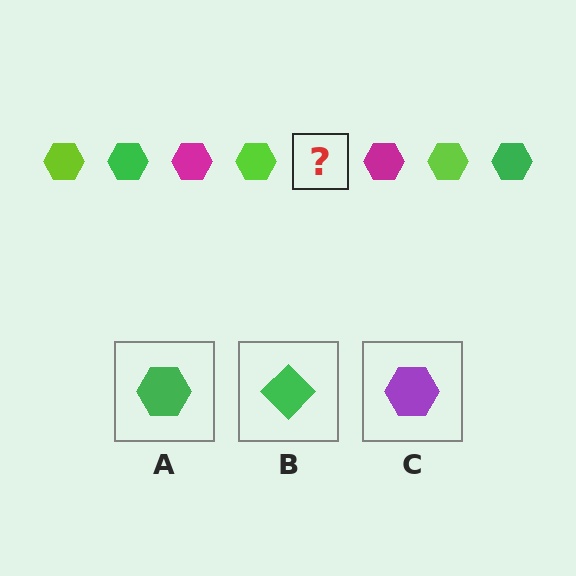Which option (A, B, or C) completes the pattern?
A.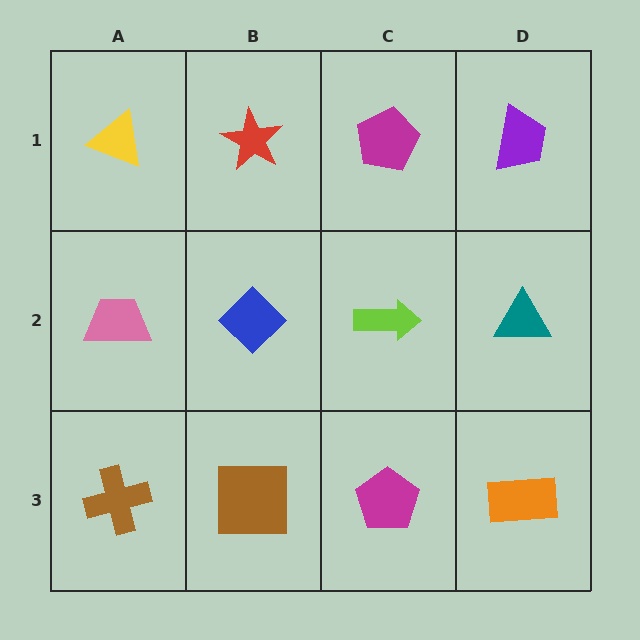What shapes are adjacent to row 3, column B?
A blue diamond (row 2, column B), a brown cross (row 3, column A), a magenta pentagon (row 3, column C).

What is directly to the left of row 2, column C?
A blue diamond.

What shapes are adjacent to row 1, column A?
A pink trapezoid (row 2, column A), a red star (row 1, column B).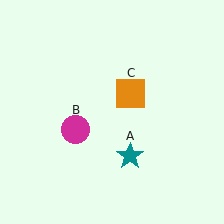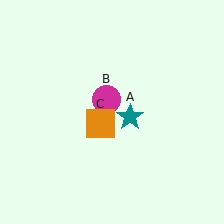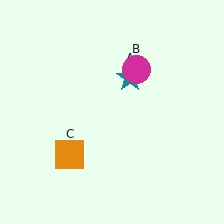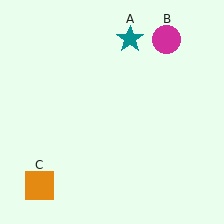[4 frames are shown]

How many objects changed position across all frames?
3 objects changed position: teal star (object A), magenta circle (object B), orange square (object C).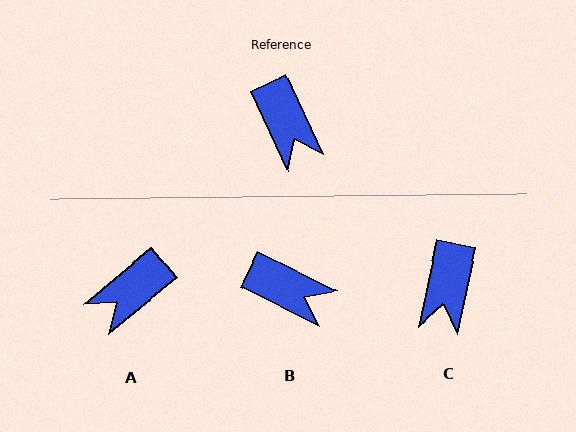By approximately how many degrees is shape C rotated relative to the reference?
Approximately 37 degrees clockwise.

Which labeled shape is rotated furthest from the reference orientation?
A, about 75 degrees away.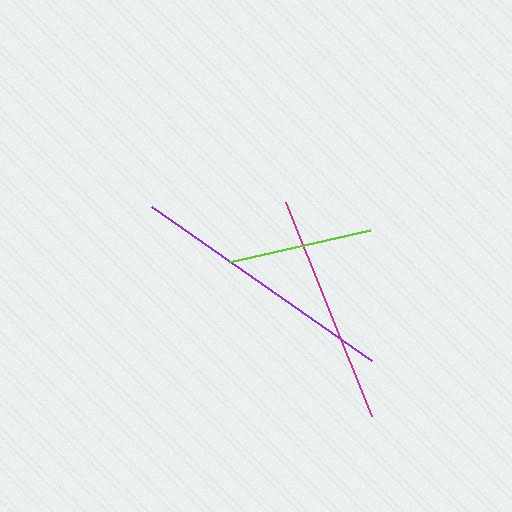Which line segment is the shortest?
The lime line is the shortest at approximately 145 pixels.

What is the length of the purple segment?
The purple segment is approximately 269 pixels long.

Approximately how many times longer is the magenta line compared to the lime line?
The magenta line is approximately 1.6 times the length of the lime line.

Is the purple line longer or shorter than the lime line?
The purple line is longer than the lime line.